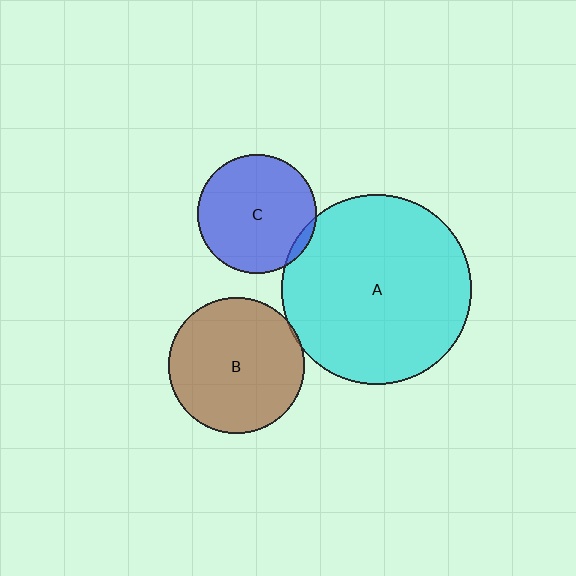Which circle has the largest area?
Circle A (cyan).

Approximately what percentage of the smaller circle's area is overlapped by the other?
Approximately 5%.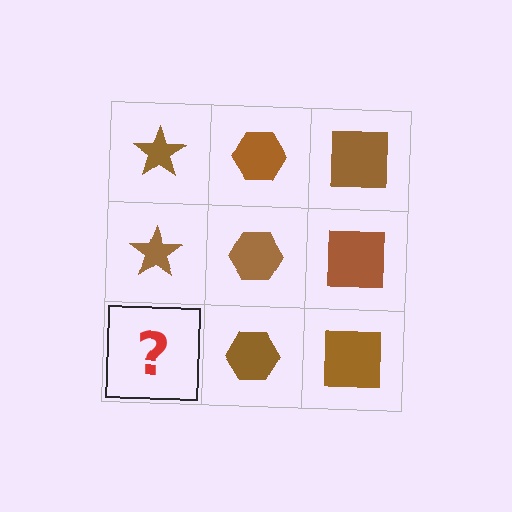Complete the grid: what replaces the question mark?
The question mark should be replaced with a brown star.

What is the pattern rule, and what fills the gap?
The rule is that each column has a consistent shape. The gap should be filled with a brown star.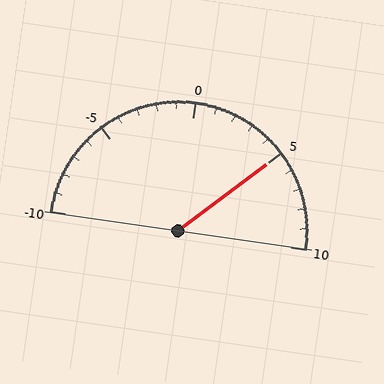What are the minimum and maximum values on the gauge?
The gauge ranges from -10 to 10.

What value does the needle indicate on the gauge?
The needle indicates approximately 5.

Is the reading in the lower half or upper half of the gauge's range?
The reading is in the upper half of the range (-10 to 10).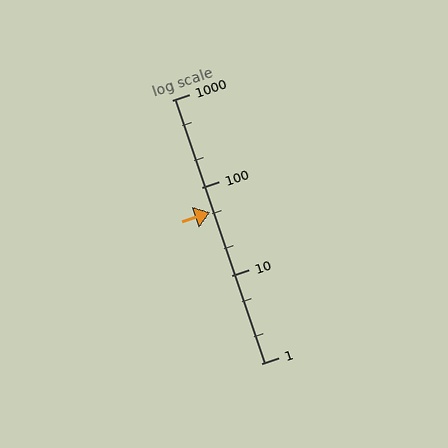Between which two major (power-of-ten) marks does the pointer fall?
The pointer is between 10 and 100.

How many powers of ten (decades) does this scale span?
The scale spans 3 decades, from 1 to 1000.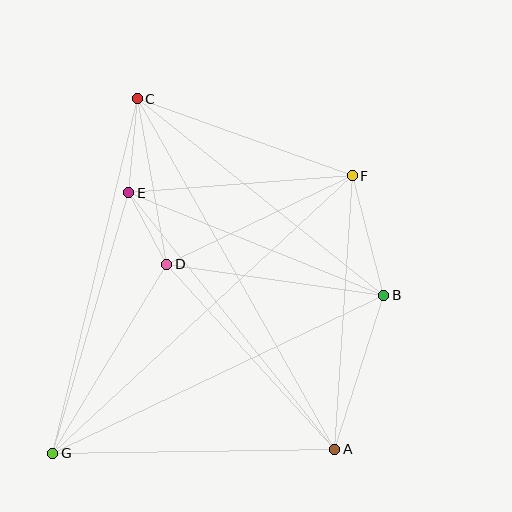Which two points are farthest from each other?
Points F and G are farthest from each other.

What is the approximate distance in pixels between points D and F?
The distance between D and F is approximately 206 pixels.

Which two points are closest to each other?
Points D and E are closest to each other.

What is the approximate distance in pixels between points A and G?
The distance between A and G is approximately 282 pixels.